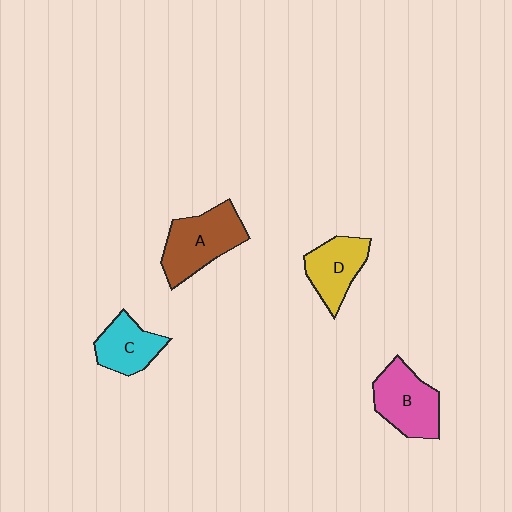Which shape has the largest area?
Shape A (brown).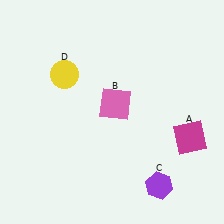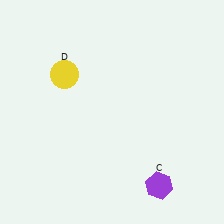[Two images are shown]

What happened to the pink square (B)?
The pink square (B) was removed in Image 2. It was in the top-right area of Image 1.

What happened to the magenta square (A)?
The magenta square (A) was removed in Image 2. It was in the bottom-right area of Image 1.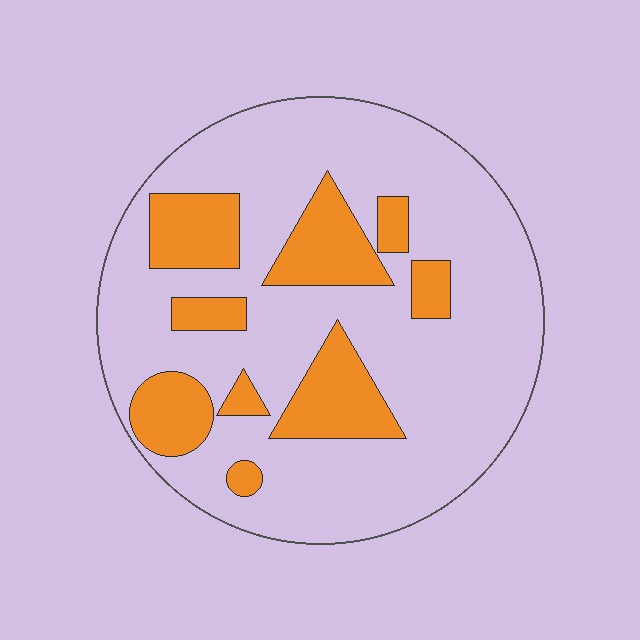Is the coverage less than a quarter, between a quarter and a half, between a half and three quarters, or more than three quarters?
Less than a quarter.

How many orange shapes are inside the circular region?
9.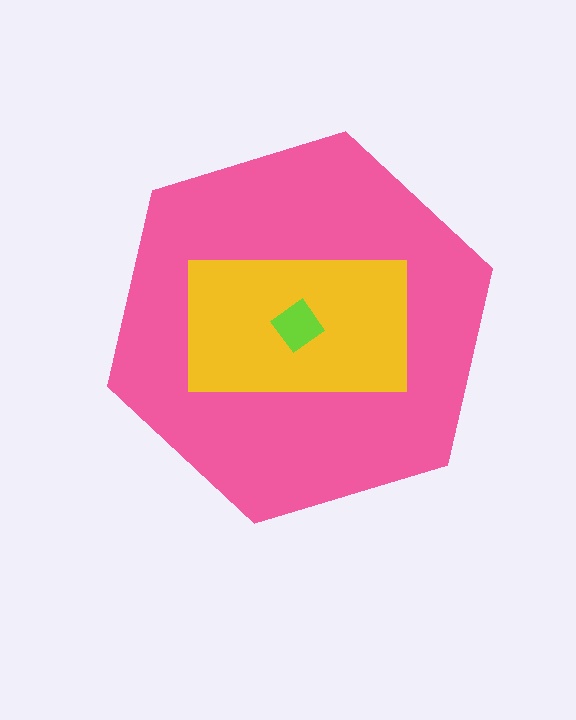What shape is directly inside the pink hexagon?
The yellow rectangle.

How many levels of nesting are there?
3.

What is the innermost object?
The lime diamond.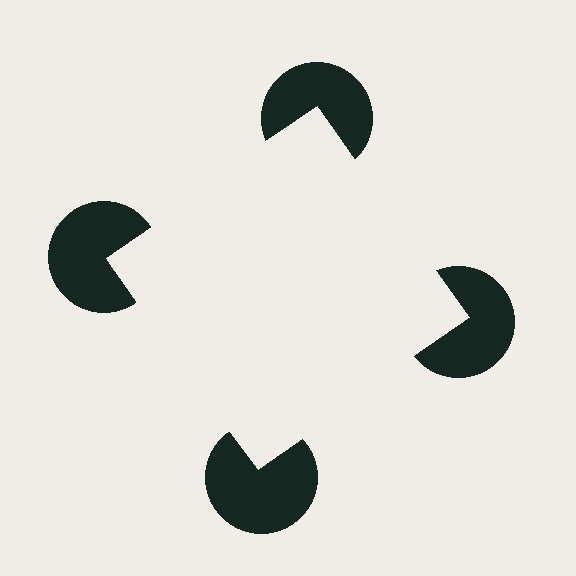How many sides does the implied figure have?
4 sides.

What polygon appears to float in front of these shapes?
An illusory square — its edges are inferred from the aligned wedge cuts in the pac-man discs, not physically drawn.